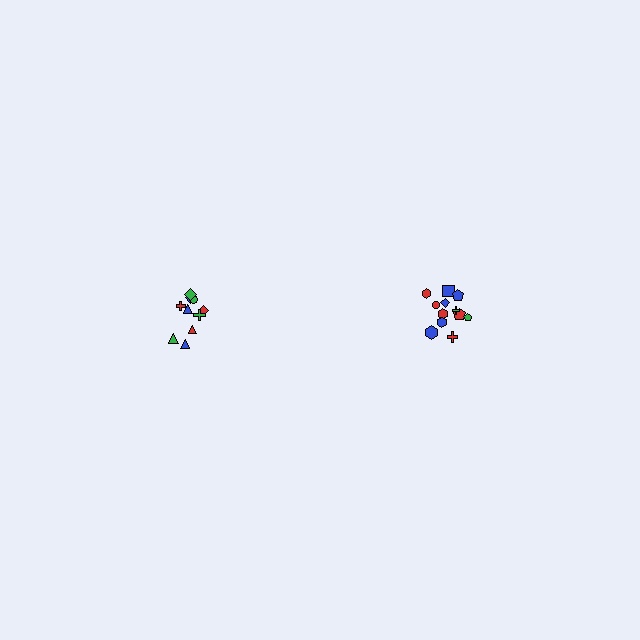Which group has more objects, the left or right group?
The right group.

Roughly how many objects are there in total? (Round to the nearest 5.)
Roughly 20 objects in total.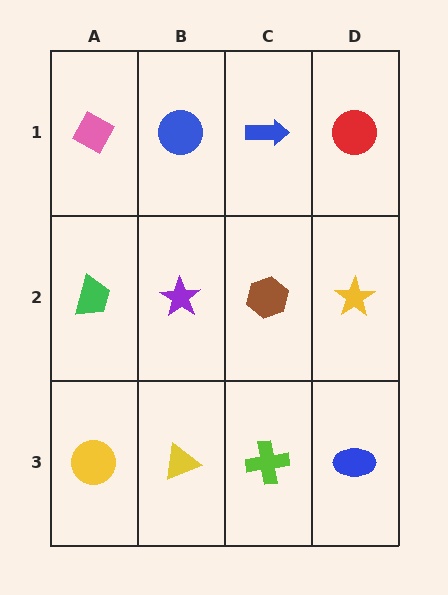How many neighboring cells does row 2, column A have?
3.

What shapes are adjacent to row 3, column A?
A green trapezoid (row 2, column A), a yellow triangle (row 3, column B).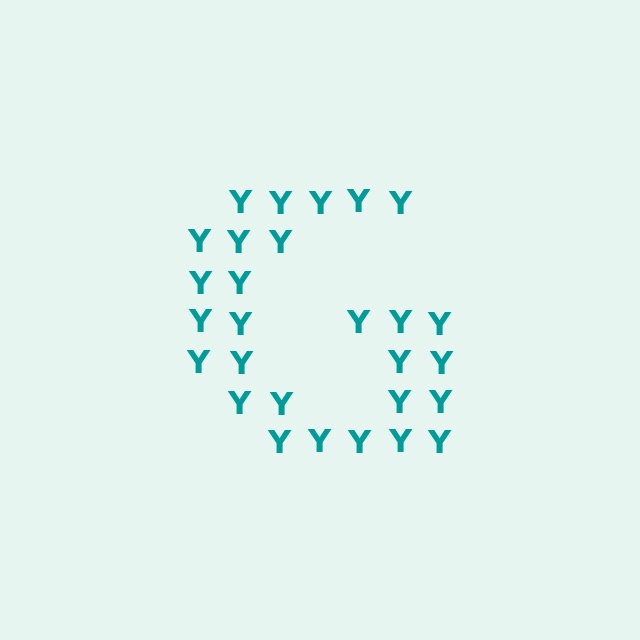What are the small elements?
The small elements are letter Y's.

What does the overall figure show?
The overall figure shows the letter G.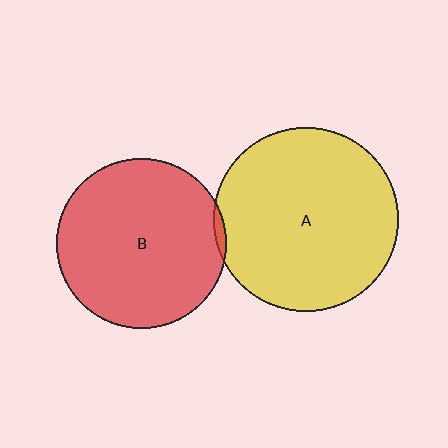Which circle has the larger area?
Circle A (yellow).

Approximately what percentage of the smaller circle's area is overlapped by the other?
Approximately 5%.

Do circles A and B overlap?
Yes.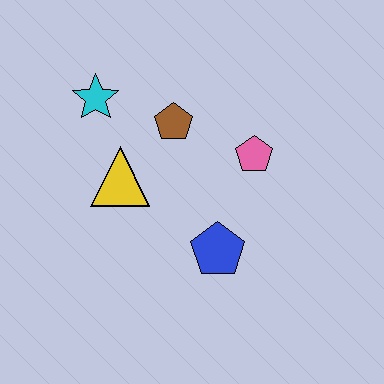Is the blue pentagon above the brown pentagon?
No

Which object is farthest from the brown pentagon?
The blue pentagon is farthest from the brown pentagon.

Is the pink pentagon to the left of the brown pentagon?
No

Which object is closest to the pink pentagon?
The brown pentagon is closest to the pink pentagon.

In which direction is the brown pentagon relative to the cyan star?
The brown pentagon is to the right of the cyan star.